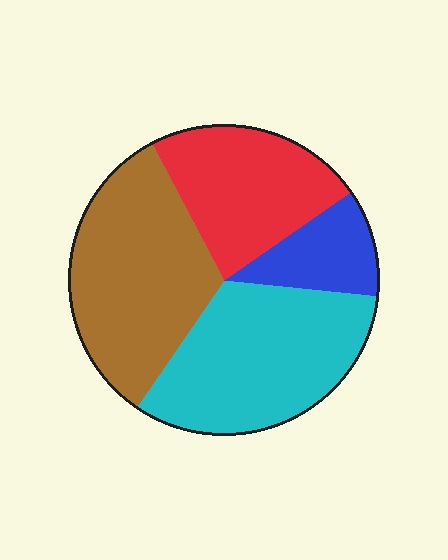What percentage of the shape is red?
Red covers roughly 25% of the shape.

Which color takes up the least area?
Blue, at roughly 10%.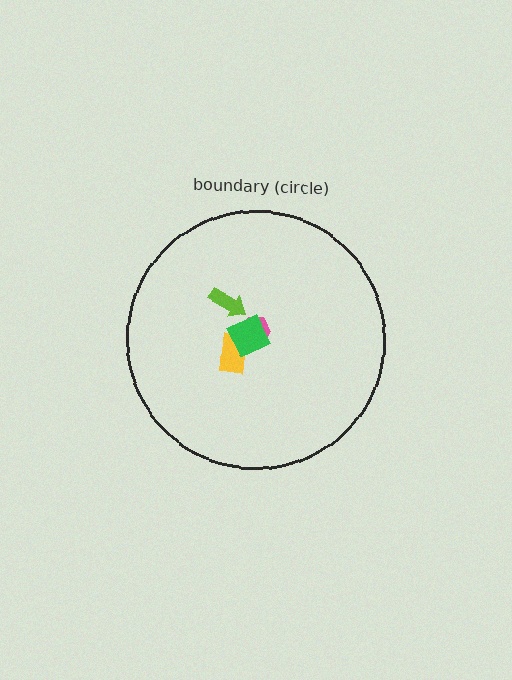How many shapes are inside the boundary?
4 inside, 0 outside.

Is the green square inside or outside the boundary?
Inside.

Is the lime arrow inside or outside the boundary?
Inside.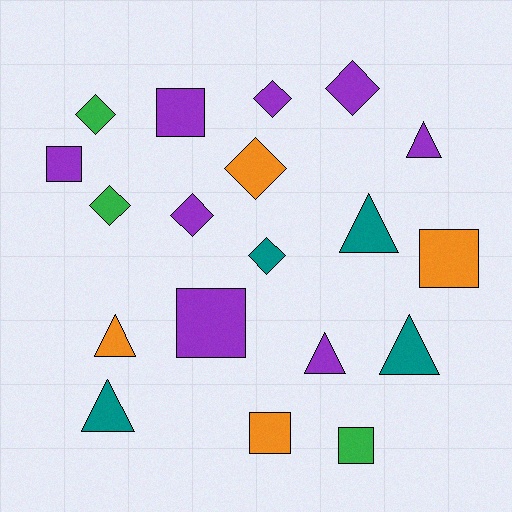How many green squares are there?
There is 1 green square.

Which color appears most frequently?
Purple, with 8 objects.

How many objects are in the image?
There are 19 objects.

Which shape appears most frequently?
Diamond, with 7 objects.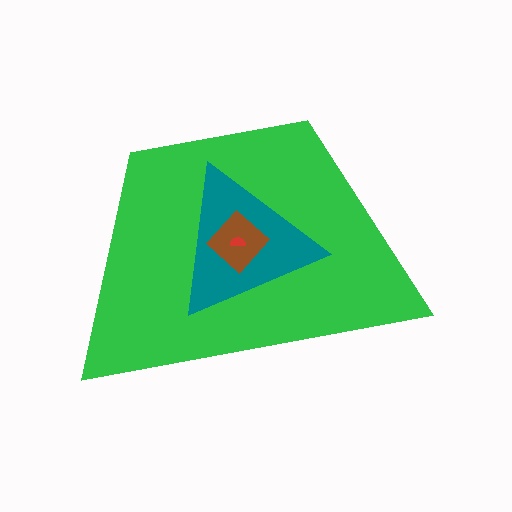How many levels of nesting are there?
4.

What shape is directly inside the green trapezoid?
The teal triangle.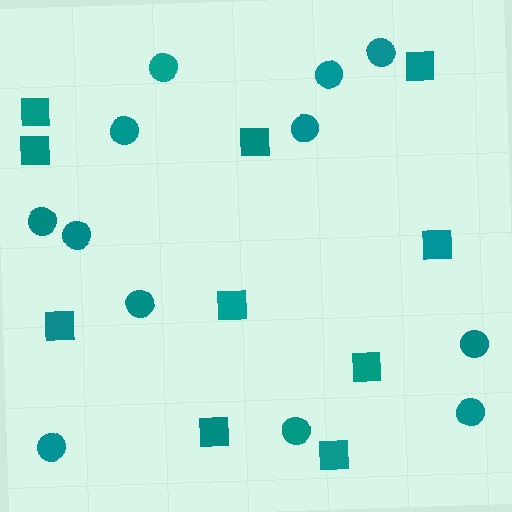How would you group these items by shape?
There are 2 groups: one group of squares (10) and one group of circles (12).